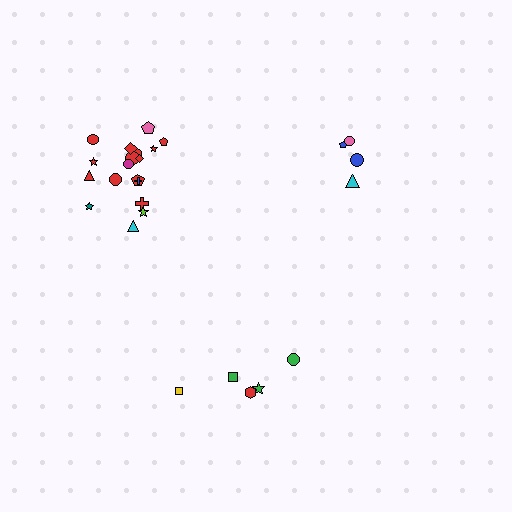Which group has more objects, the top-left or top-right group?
The top-left group.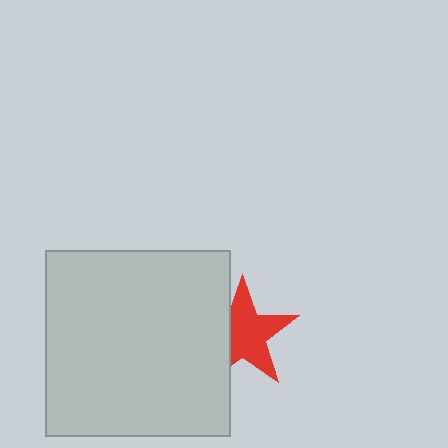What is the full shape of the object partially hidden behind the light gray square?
The partially hidden object is a red star.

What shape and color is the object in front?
The object in front is a light gray square.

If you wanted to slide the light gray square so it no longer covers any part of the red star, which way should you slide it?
Slide it left — that is the most direct way to separate the two shapes.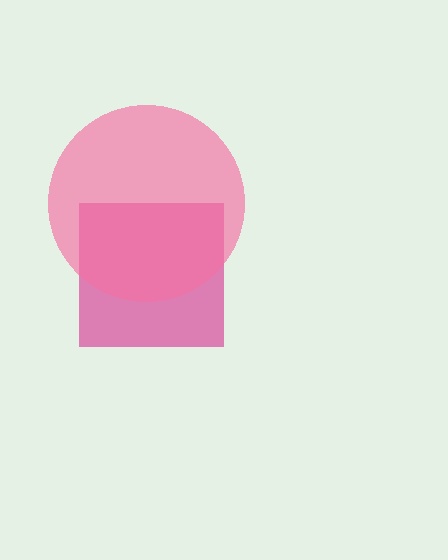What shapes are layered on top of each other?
The layered shapes are: a magenta square, a pink circle.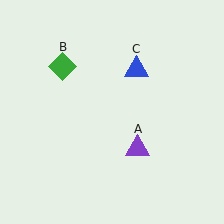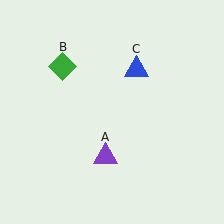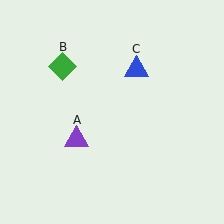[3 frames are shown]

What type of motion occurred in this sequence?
The purple triangle (object A) rotated clockwise around the center of the scene.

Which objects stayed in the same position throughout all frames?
Green diamond (object B) and blue triangle (object C) remained stationary.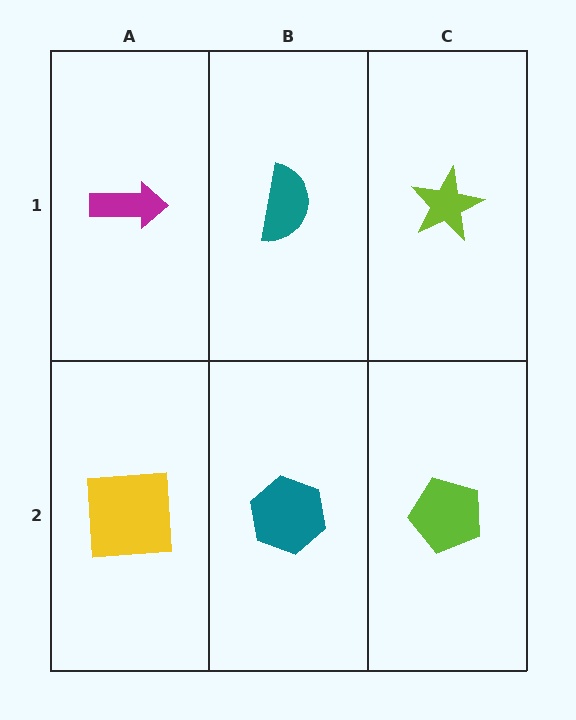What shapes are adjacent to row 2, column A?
A magenta arrow (row 1, column A), a teal hexagon (row 2, column B).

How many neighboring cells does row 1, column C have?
2.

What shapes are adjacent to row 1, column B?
A teal hexagon (row 2, column B), a magenta arrow (row 1, column A), a lime star (row 1, column C).